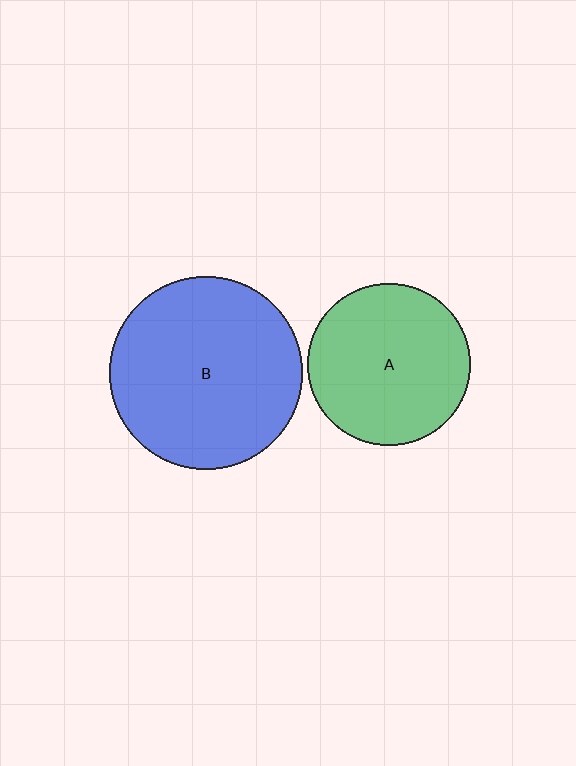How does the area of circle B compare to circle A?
Approximately 1.4 times.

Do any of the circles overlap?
No, none of the circles overlap.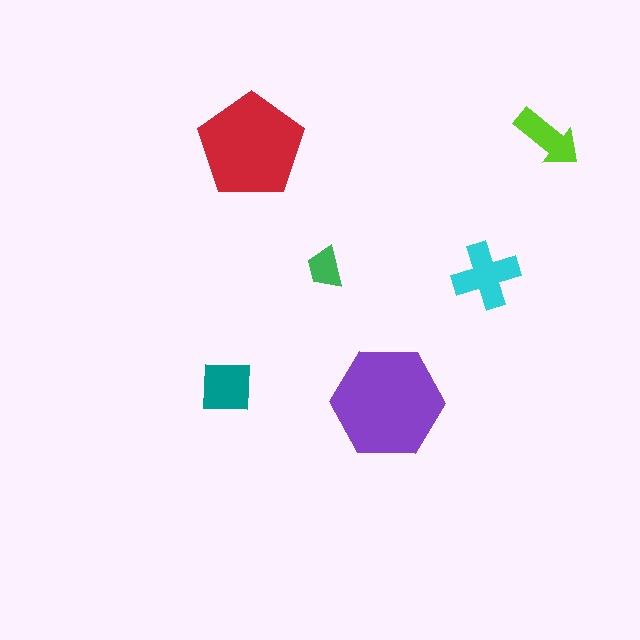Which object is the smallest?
The green trapezoid.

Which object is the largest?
The purple hexagon.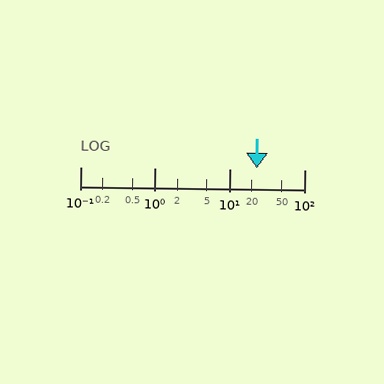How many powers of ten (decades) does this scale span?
The scale spans 3 decades, from 0.1 to 100.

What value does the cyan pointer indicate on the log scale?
The pointer indicates approximately 23.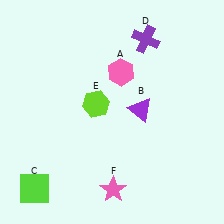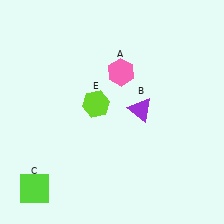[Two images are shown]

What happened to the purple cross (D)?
The purple cross (D) was removed in Image 2. It was in the top-right area of Image 1.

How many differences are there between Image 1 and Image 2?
There are 2 differences between the two images.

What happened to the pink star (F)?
The pink star (F) was removed in Image 2. It was in the bottom-right area of Image 1.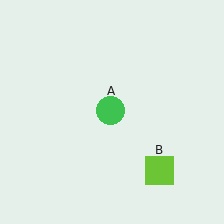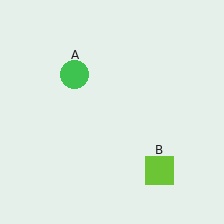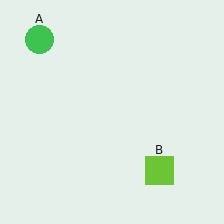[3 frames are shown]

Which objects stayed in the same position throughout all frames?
Lime square (object B) remained stationary.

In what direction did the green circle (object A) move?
The green circle (object A) moved up and to the left.